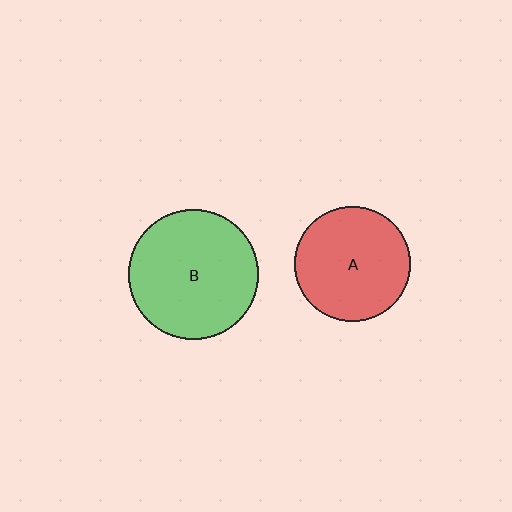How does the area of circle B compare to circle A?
Approximately 1.3 times.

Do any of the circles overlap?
No, none of the circles overlap.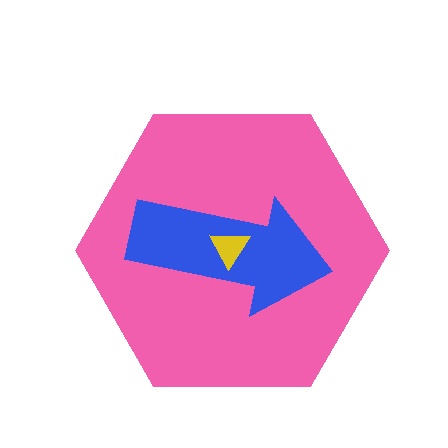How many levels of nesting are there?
3.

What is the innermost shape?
The yellow triangle.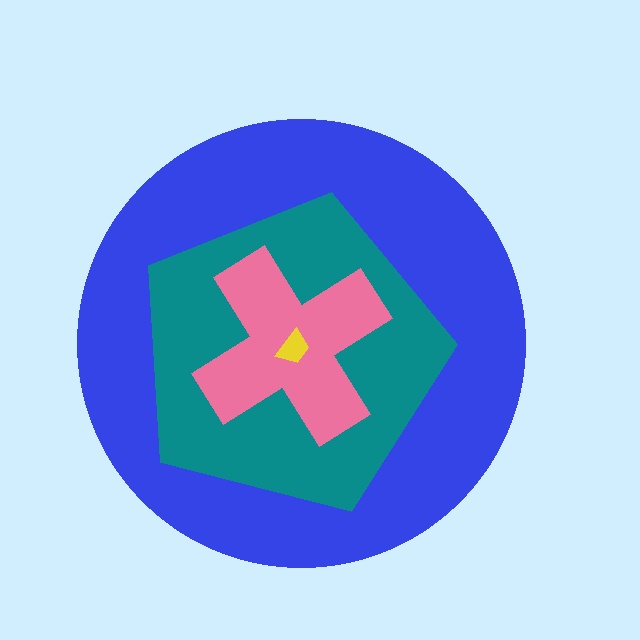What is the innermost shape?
The yellow trapezoid.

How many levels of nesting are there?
4.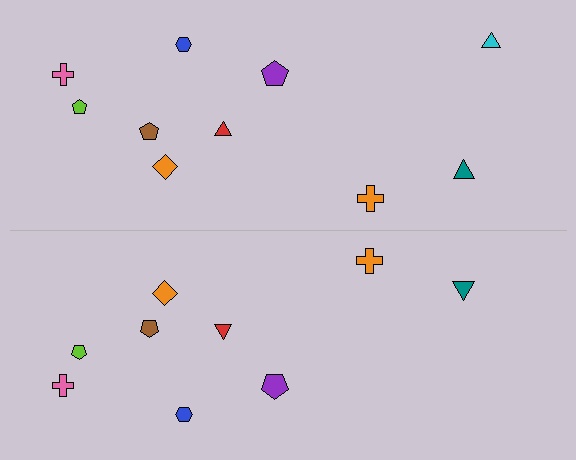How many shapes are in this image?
There are 19 shapes in this image.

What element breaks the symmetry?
A cyan triangle is missing from the bottom side.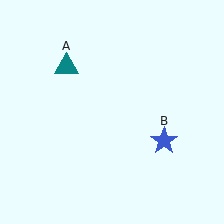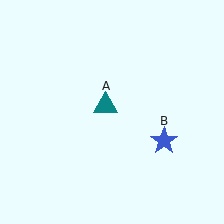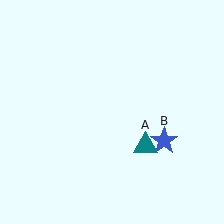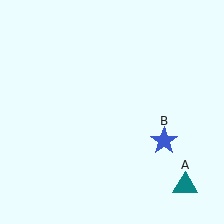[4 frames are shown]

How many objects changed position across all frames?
1 object changed position: teal triangle (object A).